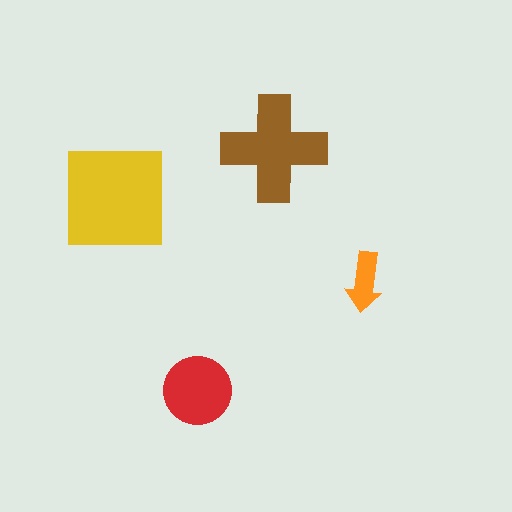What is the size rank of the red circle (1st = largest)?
3rd.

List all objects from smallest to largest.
The orange arrow, the red circle, the brown cross, the yellow square.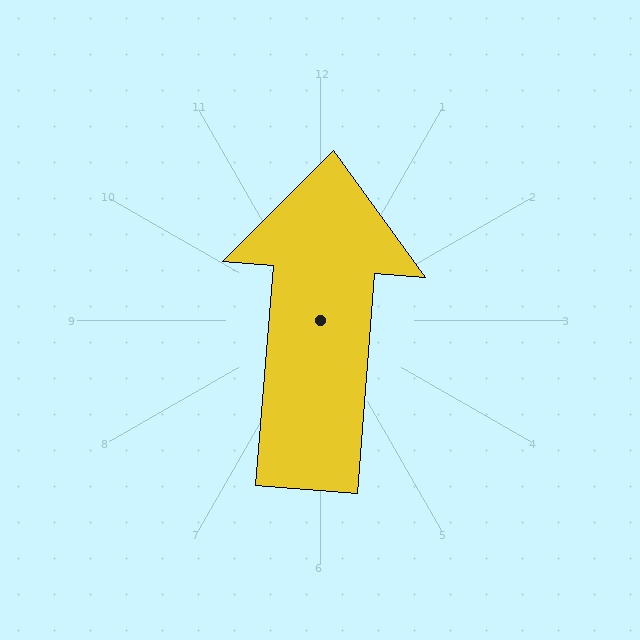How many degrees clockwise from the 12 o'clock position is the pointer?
Approximately 5 degrees.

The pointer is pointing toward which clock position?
Roughly 12 o'clock.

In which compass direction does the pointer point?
North.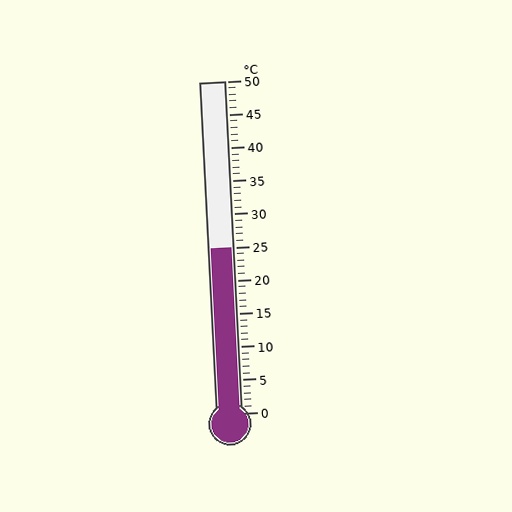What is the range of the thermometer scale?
The thermometer scale ranges from 0°C to 50°C.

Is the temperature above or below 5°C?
The temperature is above 5°C.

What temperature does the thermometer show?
The thermometer shows approximately 25°C.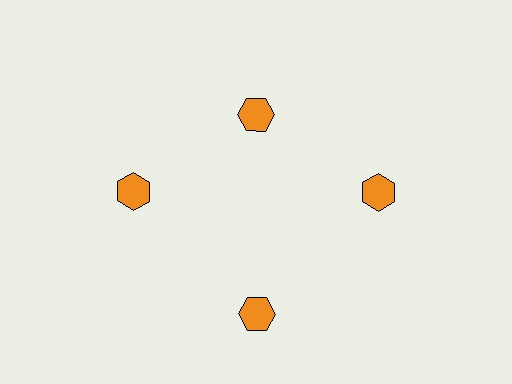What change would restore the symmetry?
The symmetry would be restored by moving it outward, back onto the ring so that all 4 hexagons sit at equal angles and equal distance from the center.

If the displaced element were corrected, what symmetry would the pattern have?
It would have 4-fold rotational symmetry — the pattern would map onto itself every 90 degrees.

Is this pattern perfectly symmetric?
No. The 4 orange hexagons are arranged in a ring, but one element near the 12 o'clock position is pulled inward toward the center, breaking the 4-fold rotational symmetry.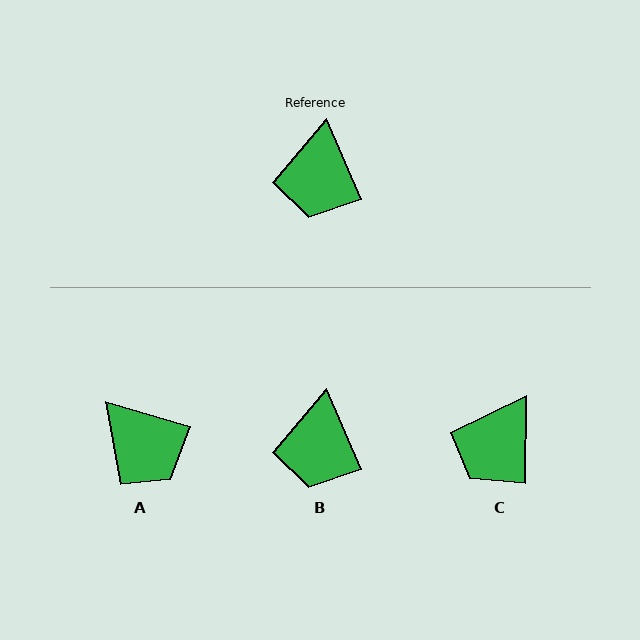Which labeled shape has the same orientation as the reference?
B.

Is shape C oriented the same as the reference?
No, it is off by about 24 degrees.